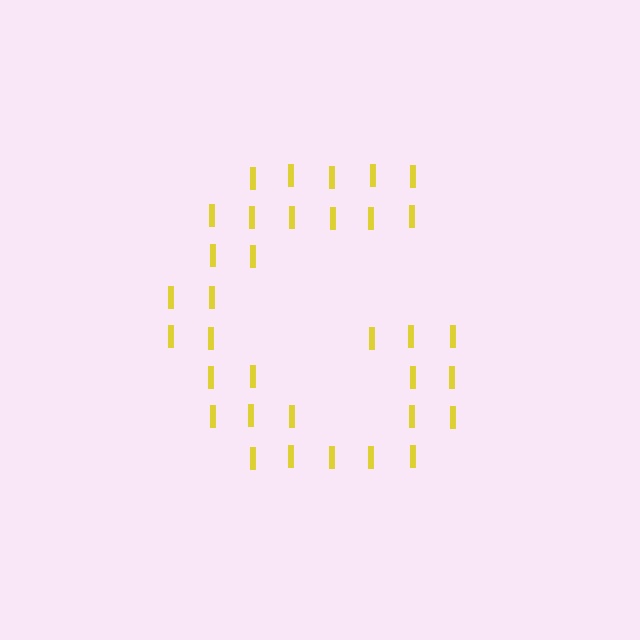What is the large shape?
The large shape is the letter G.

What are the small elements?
The small elements are letter I's.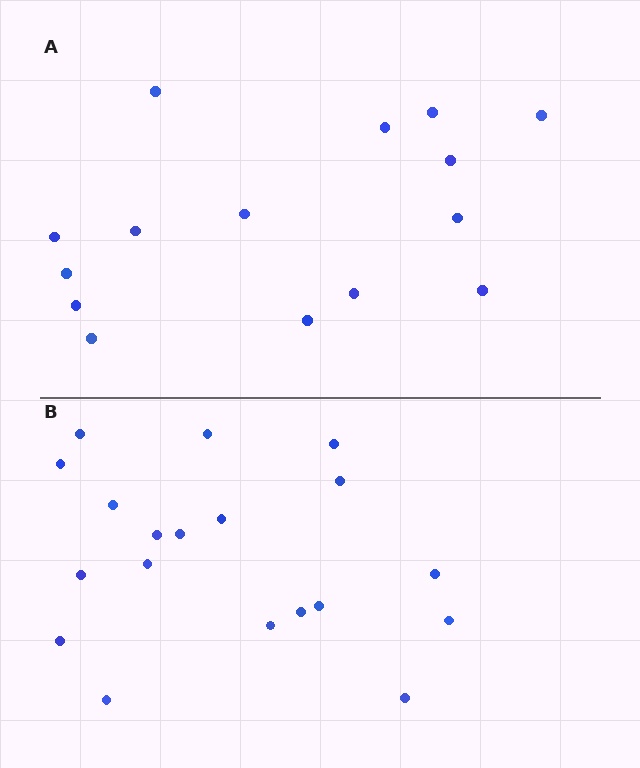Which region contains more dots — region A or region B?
Region B (the bottom region) has more dots.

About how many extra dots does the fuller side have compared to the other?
Region B has about 4 more dots than region A.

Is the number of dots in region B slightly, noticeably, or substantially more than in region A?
Region B has noticeably more, but not dramatically so. The ratio is roughly 1.3 to 1.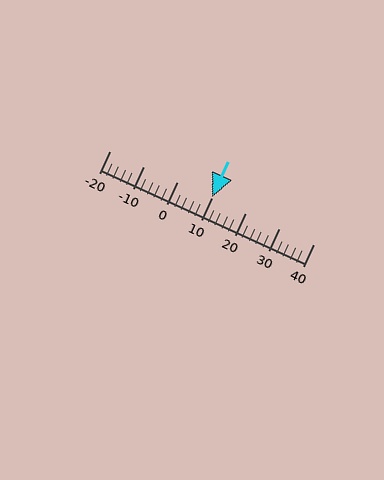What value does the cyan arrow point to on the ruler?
The cyan arrow points to approximately 10.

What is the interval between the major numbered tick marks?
The major tick marks are spaced 10 units apart.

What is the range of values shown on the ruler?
The ruler shows values from -20 to 40.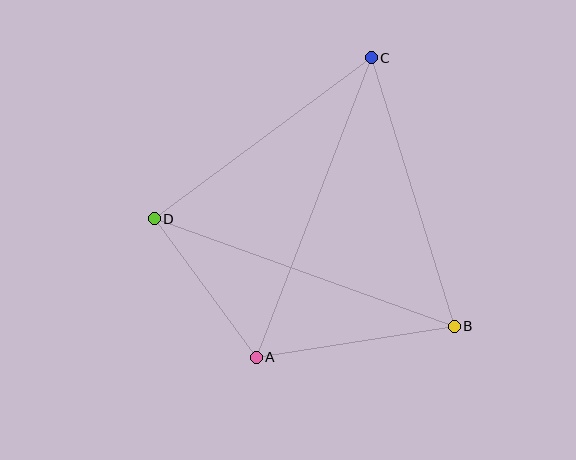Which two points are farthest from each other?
Points A and C are farthest from each other.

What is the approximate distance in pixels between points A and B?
The distance between A and B is approximately 200 pixels.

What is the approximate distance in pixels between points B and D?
The distance between B and D is approximately 319 pixels.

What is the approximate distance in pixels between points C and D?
The distance between C and D is approximately 270 pixels.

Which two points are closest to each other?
Points A and D are closest to each other.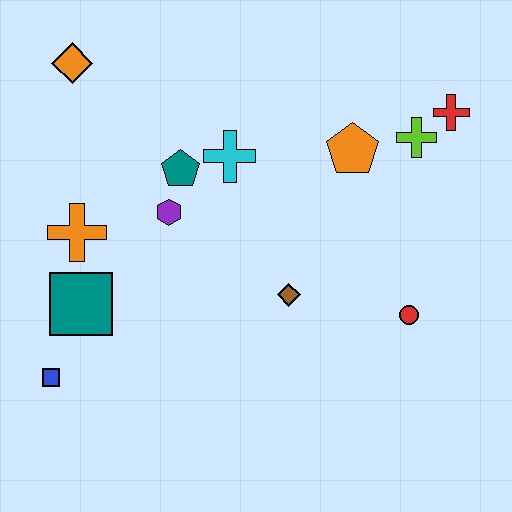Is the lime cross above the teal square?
Yes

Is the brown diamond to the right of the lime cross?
No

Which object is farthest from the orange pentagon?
The blue square is farthest from the orange pentagon.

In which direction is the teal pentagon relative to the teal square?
The teal pentagon is above the teal square.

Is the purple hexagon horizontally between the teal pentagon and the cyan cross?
No